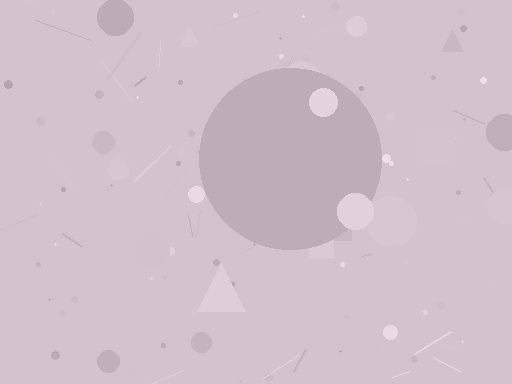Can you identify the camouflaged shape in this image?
The camouflaged shape is a circle.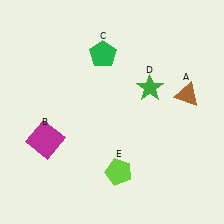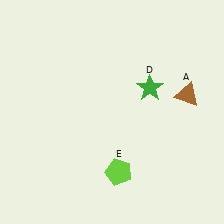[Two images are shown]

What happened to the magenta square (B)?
The magenta square (B) was removed in Image 2. It was in the bottom-left area of Image 1.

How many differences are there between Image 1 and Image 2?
There are 2 differences between the two images.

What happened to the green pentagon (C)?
The green pentagon (C) was removed in Image 2. It was in the top-left area of Image 1.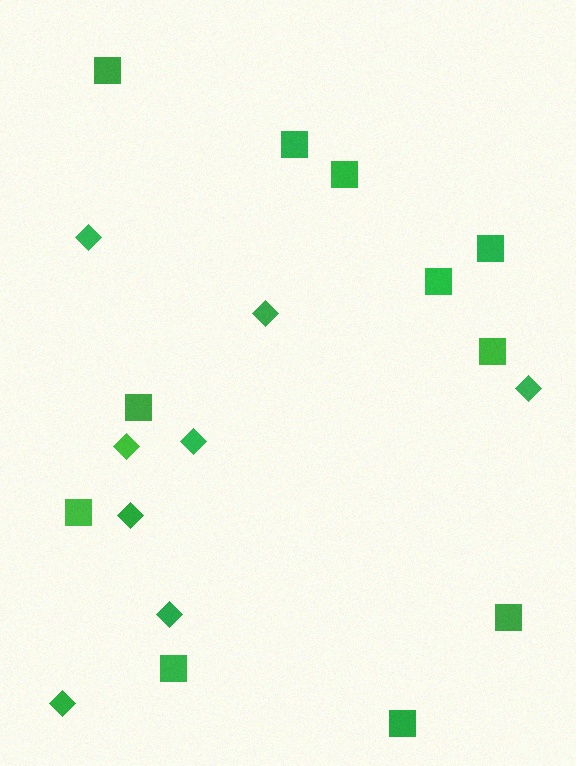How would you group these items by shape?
There are 2 groups: one group of diamonds (8) and one group of squares (11).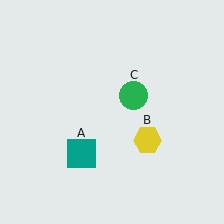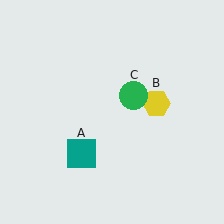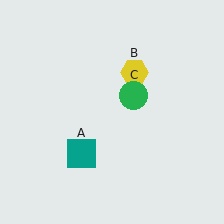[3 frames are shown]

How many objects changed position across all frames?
1 object changed position: yellow hexagon (object B).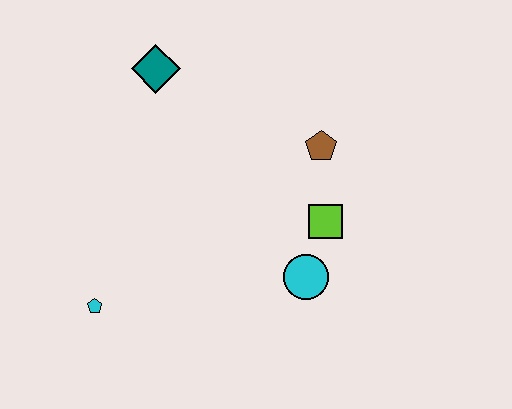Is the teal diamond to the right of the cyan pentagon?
Yes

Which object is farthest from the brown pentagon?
The cyan pentagon is farthest from the brown pentagon.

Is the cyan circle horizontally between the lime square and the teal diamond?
Yes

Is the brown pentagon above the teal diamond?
No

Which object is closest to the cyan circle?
The lime square is closest to the cyan circle.